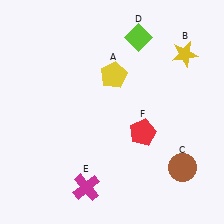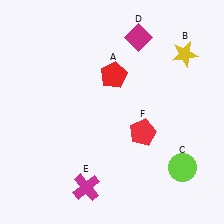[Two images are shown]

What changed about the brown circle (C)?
In Image 1, C is brown. In Image 2, it changed to lime.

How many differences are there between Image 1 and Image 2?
There are 3 differences between the two images.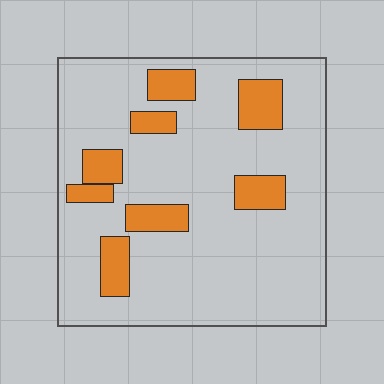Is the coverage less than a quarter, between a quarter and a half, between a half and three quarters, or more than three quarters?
Less than a quarter.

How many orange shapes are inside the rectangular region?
8.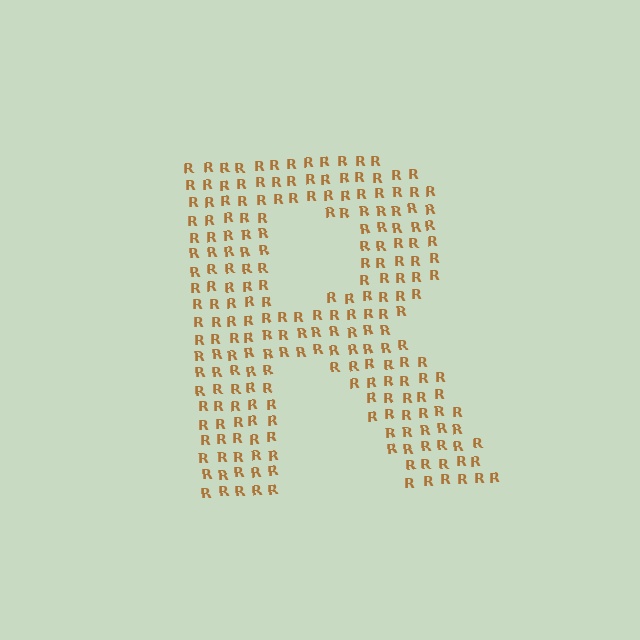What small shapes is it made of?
It is made of small letter R's.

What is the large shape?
The large shape is the letter R.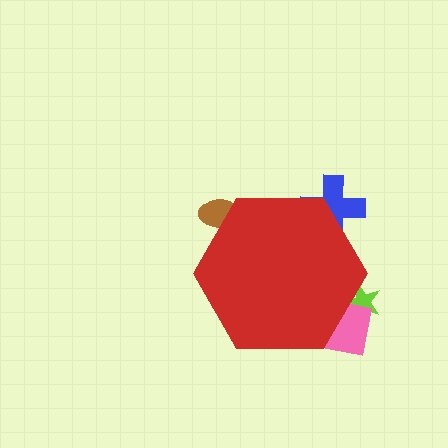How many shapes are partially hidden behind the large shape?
4 shapes are partially hidden.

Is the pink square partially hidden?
Yes, the pink square is partially hidden behind the red hexagon.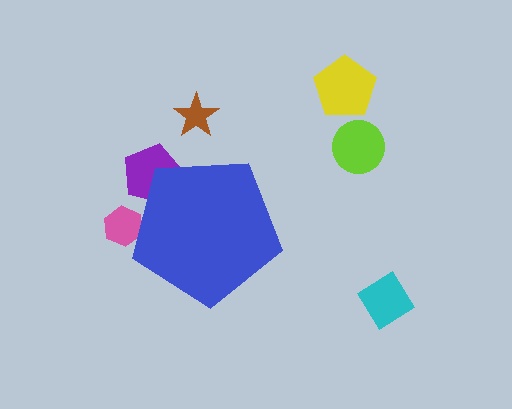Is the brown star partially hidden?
No, the brown star is fully visible.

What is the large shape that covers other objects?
A blue pentagon.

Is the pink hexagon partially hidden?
Yes, the pink hexagon is partially hidden behind the blue pentagon.